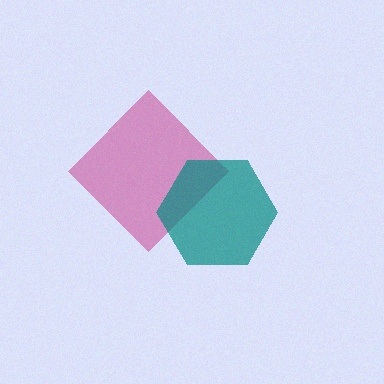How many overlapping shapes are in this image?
There are 2 overlapping shapes in the image.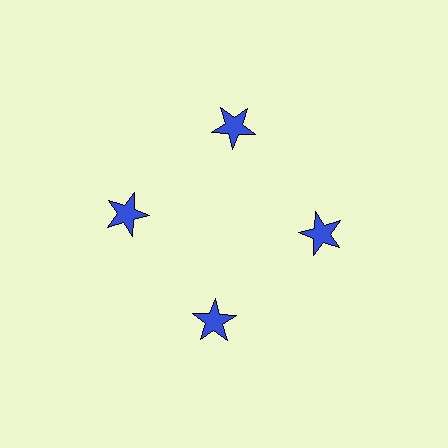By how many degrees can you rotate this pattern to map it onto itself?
The pattern maps onto itself every 90 degrees of rotation.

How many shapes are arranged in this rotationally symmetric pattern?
There are 4 shapes, arranged in 4 groups of 1.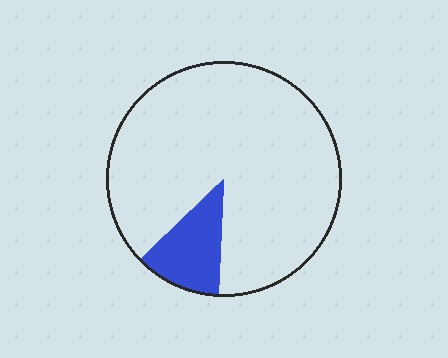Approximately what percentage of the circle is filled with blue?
Approximately 10%.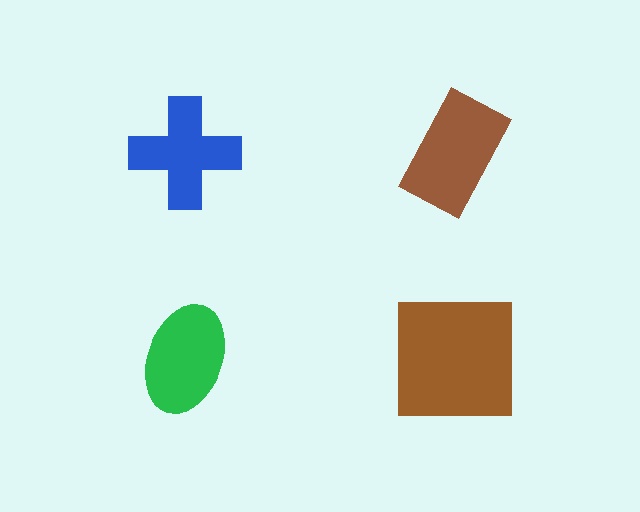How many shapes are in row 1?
2 shapes.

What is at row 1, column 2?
A brown rectangle.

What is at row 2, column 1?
A green ellipse.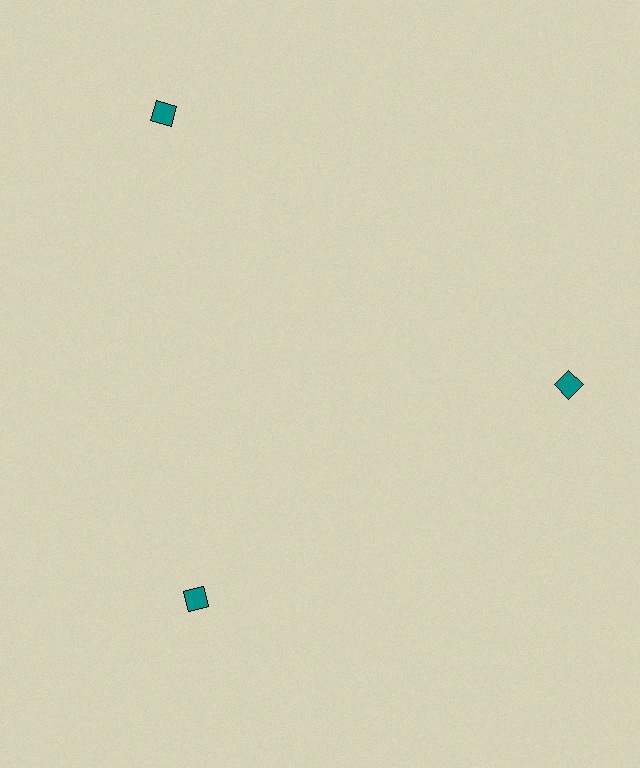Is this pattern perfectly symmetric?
No. The 3 teal diamonds are arranged in a ring, but one element near the 11 o'clock position is pushed outward from the center, breaking the 3-fold rotational symmetry.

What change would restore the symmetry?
The symmetry would be restored by moving it inward, back onto the ring so that all 3 diamonds sit at equal angles and equal distance from the center.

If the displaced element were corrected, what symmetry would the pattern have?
It would have 3-fold rotational symmetry — the pattern would map onto itself every 120 degrees.